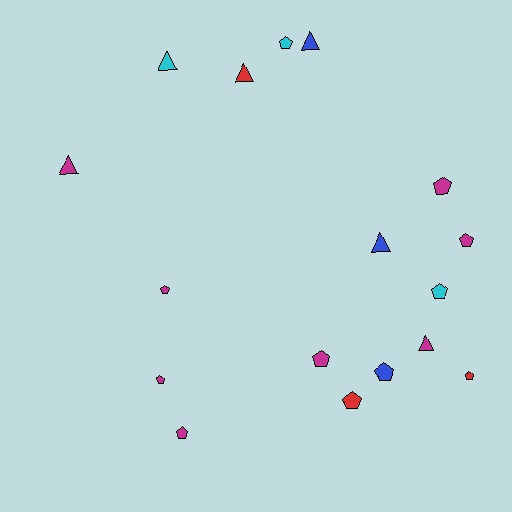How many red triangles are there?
There is 1 red triangle.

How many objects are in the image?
There are 17 objects.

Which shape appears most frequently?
Pentagon, with 11 objects.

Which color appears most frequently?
Magenta, with 8 objects.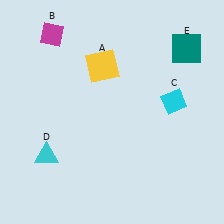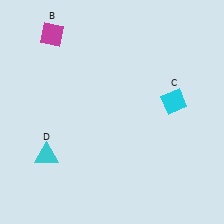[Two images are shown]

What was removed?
The yellow square (A), the teal square (E) were removed in Image 2.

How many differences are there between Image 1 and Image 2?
There are 2 differences between the two images.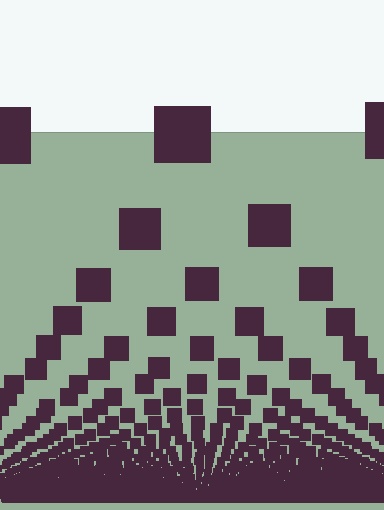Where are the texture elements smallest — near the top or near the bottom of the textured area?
Near the bottom.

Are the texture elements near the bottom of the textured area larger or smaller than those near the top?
Smaller. The gradient is inverted — elements near the bottom are smaller and denser.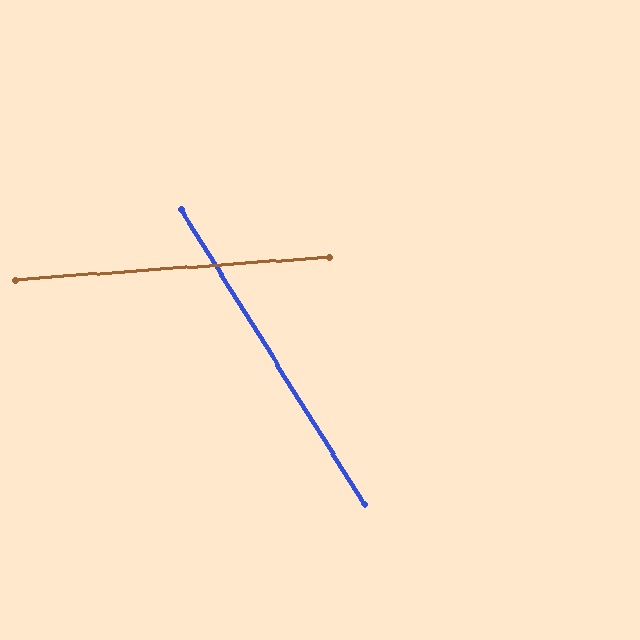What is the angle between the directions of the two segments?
Approximately 62 degrees.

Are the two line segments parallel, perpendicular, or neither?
Neither parallel nor perpendicular — they differ by about 62°.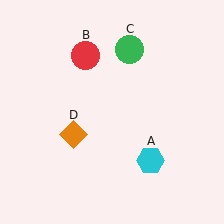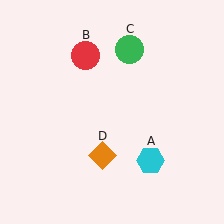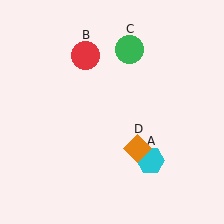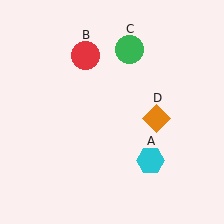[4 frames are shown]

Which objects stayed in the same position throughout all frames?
Cyan hexagon (object A) and red circle (object B) and green circle (object C) remained stationary.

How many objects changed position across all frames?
1 object changed position: orange diamond (object D).